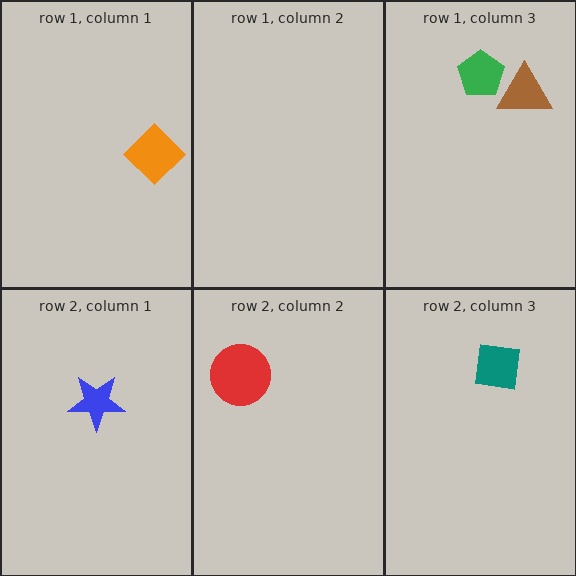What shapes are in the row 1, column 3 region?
The green pentagon, the brown triangle.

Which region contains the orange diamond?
The row 1, column 1 region.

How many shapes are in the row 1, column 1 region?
1.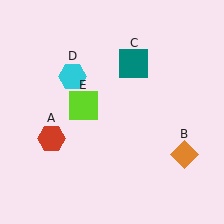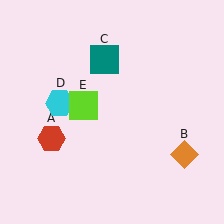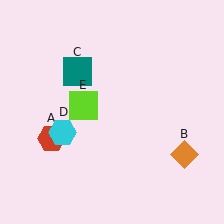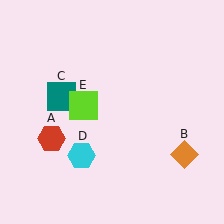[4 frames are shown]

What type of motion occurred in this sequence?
The teal square (object C), cyan hexagon (object D) rotated counterclockwise around the center of the scene.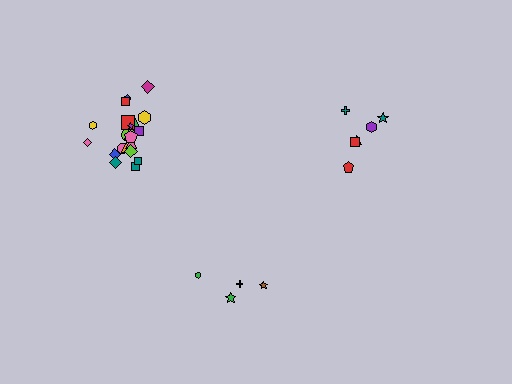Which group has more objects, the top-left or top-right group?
The top-left group.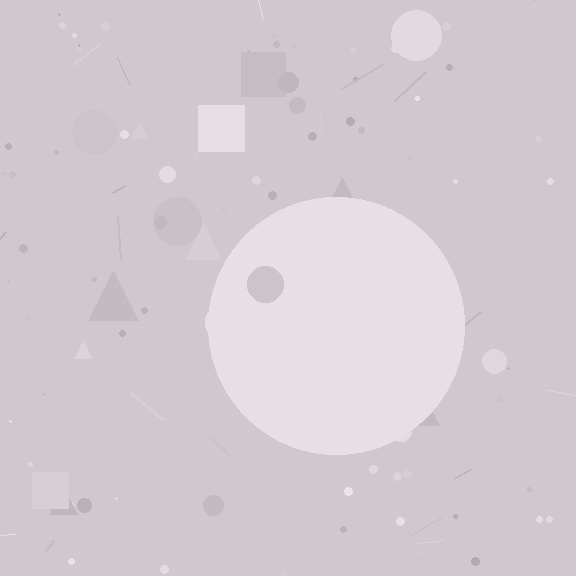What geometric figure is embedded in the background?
A circle is embedded in the background.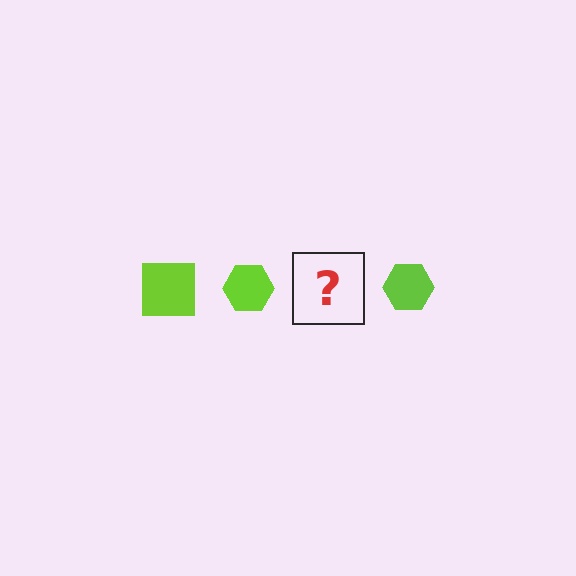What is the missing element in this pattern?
The missing element is a lime square.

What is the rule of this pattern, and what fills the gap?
The rule is that the pattern cycles through square, hexagon shapes in lime. The gap should be filled with a lime square.